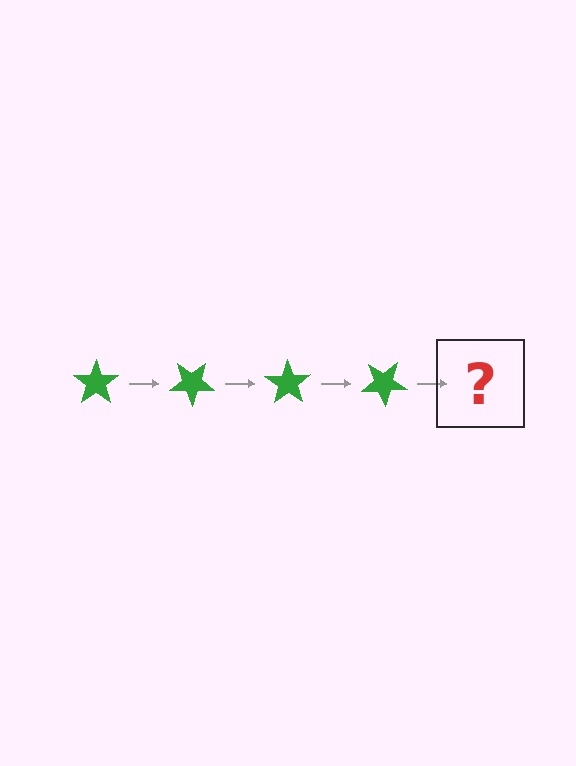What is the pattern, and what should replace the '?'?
The pattern is that the star rotates 35 degrees each step. The '?' should be a green star rotated 140 degrees.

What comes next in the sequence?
The next element should be a green star rotated 140 degrees.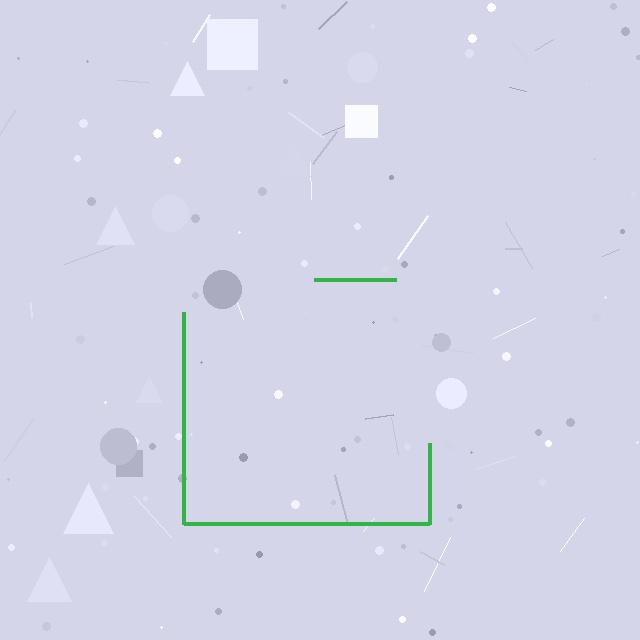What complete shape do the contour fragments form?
The contour fragments form a square.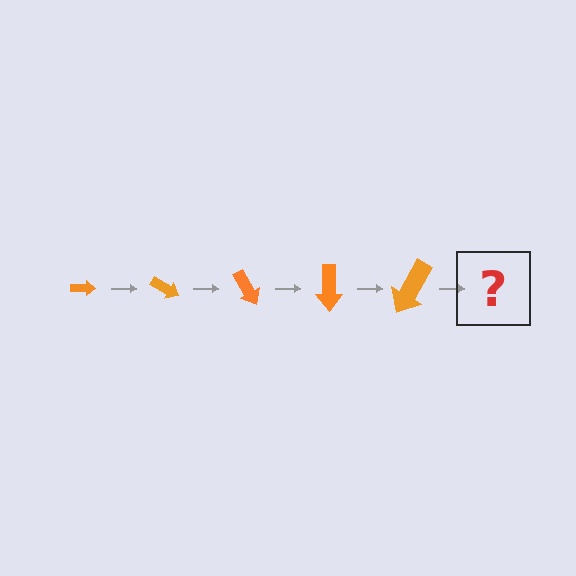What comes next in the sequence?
The next element should be an arrow, larger than the previous one and rotated 150 degrees from the start.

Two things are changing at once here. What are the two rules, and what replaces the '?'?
The two rules are that the arrow grows larger each step and it rotates 30 degrees each step. The '?' should be an arrow, larger than the previous one and rotated 150 degrees from the start.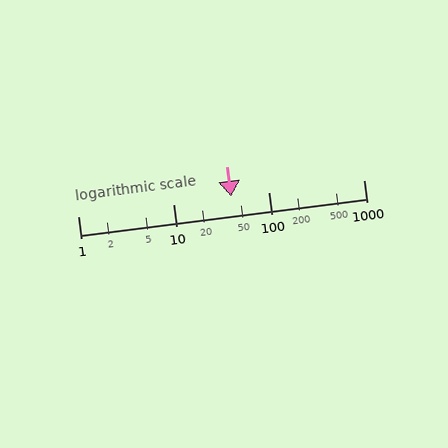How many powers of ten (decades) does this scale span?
The scale spans 3 decades, from 1 to 1000.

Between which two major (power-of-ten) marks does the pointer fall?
The pointer is between 10 and 100.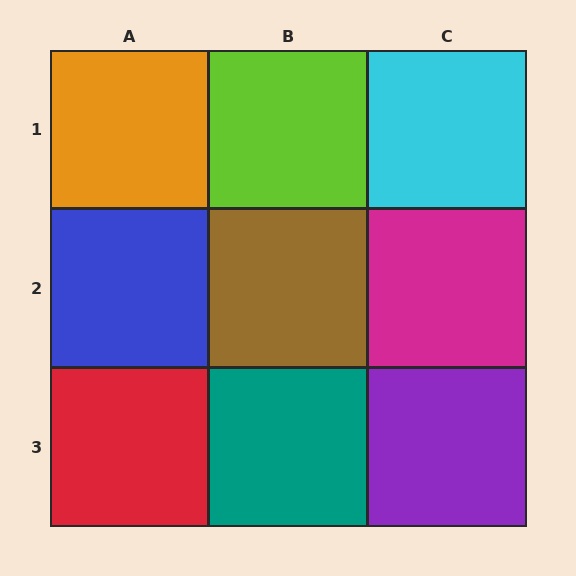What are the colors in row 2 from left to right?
Blue, brown, magenta.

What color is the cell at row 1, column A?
Orange.